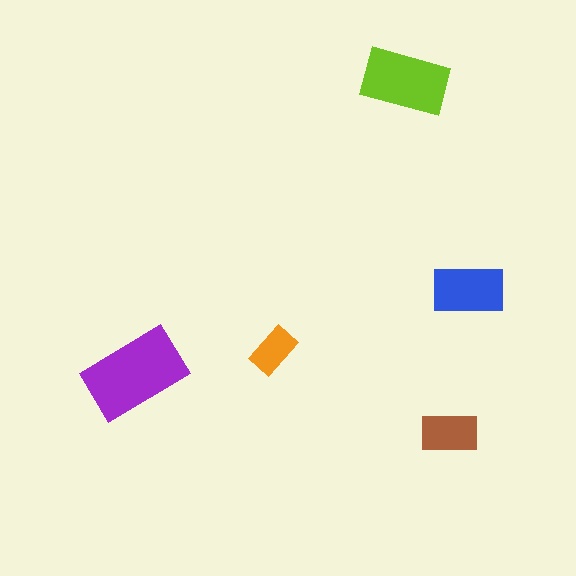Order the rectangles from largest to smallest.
the purple one, the lime one, the blue one, the brown one, the orange one.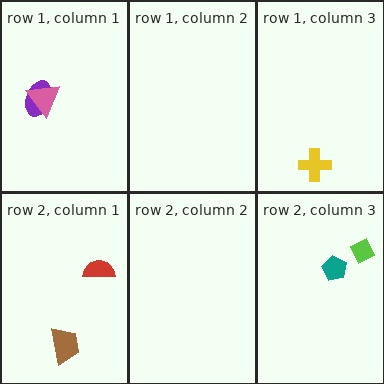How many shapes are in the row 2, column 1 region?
2.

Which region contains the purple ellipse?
The row 1, column 1 region.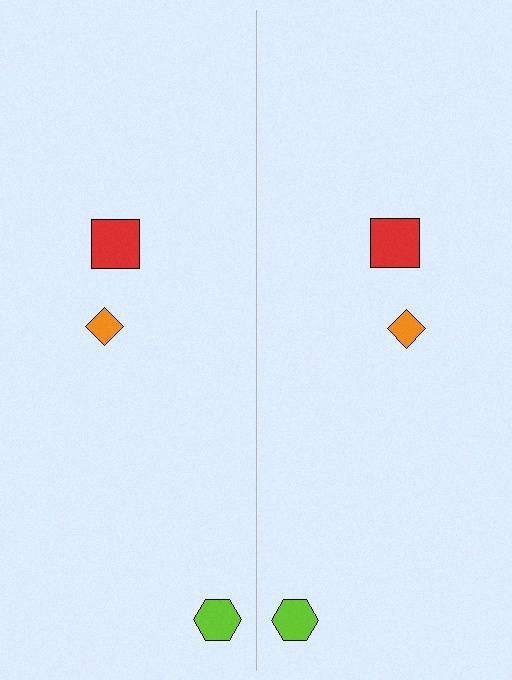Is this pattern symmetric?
Yes, this pattern has bilateral (reflection) symmetry.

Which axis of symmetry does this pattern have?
The pattern has a vertical axis of symmetry running through the center of the image.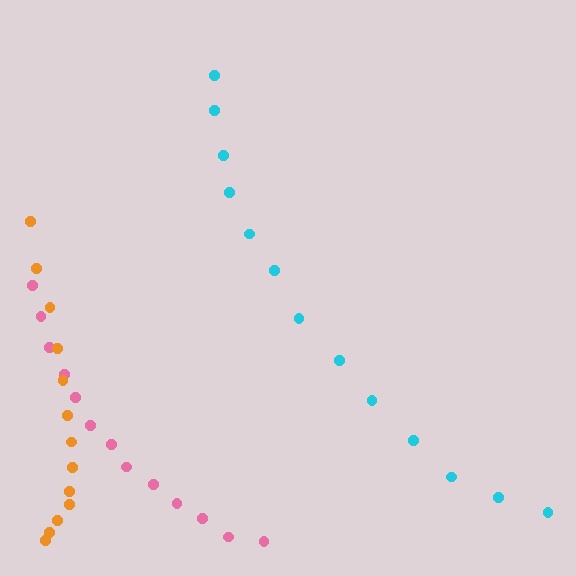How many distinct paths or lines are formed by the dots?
There are 3 distinct paths.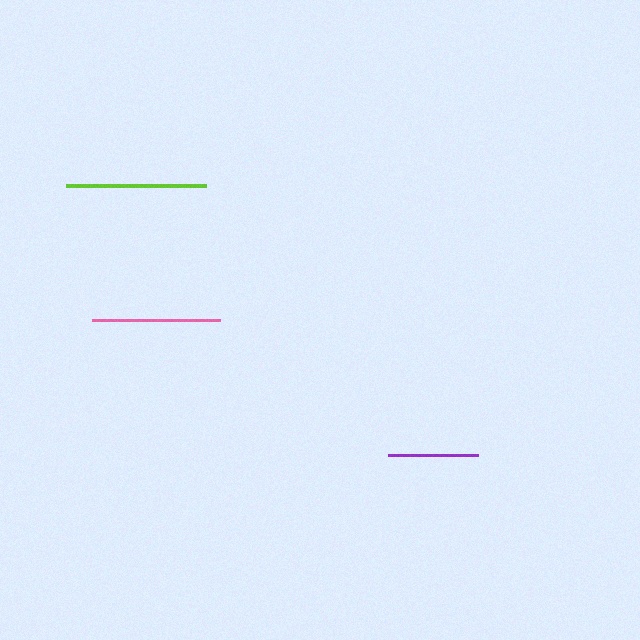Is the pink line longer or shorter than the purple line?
The pink line is longer than the purple line.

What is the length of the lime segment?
The lime segment is approximately 140 pixels long.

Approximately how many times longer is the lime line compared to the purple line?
The lime line is approximately 1.5 times the length of the purple line.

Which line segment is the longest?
The lime line is the longest at approximately 140 pixels.